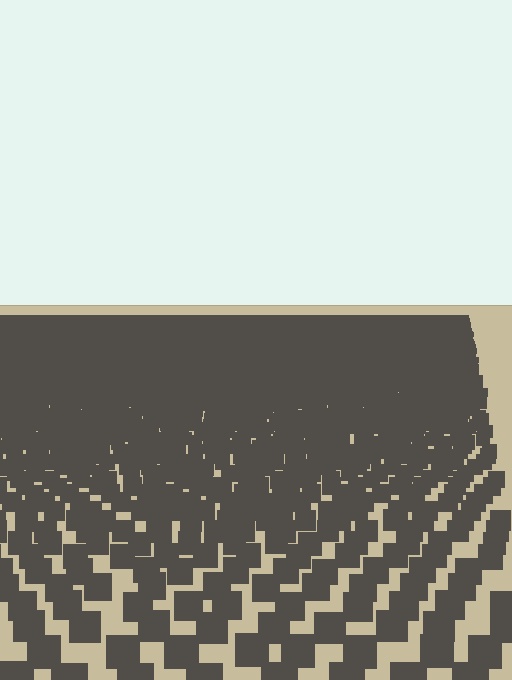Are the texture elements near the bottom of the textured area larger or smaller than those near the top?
Larger. Near the bottom, elements are closer to the viewer and appear at a bigger on-screen size.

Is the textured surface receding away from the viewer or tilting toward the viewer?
The surface is receding away from the viewer. Texture elements get smaller and denser toward the top.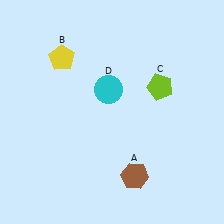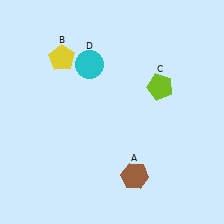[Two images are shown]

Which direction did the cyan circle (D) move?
The cyan circle (D) moved up.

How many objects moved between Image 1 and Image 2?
1 object moved between the two images.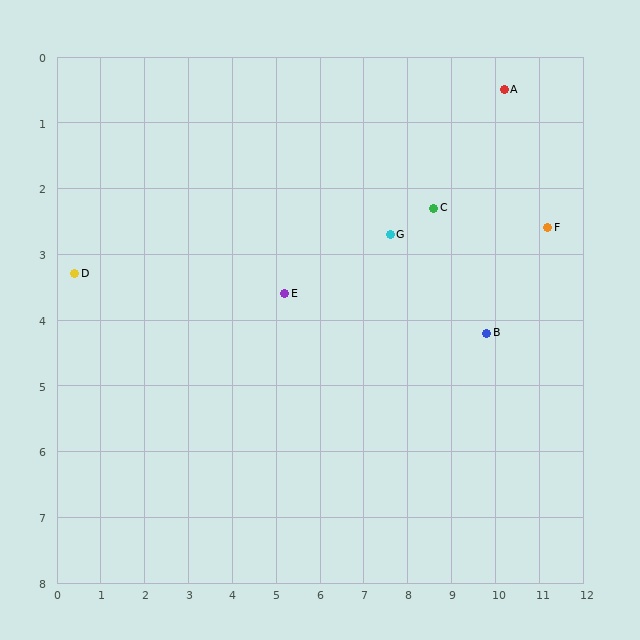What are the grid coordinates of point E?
Point E is at approximately (5.2, 3.6).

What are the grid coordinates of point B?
Point B is at approximately (9.8, 4.2).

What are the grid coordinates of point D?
Point D is at approximately (0.4, 3.3).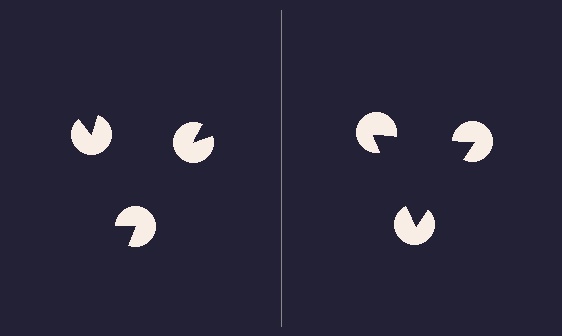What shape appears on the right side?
An illusory triangle.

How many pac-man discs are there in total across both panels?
6 — 3 on each side.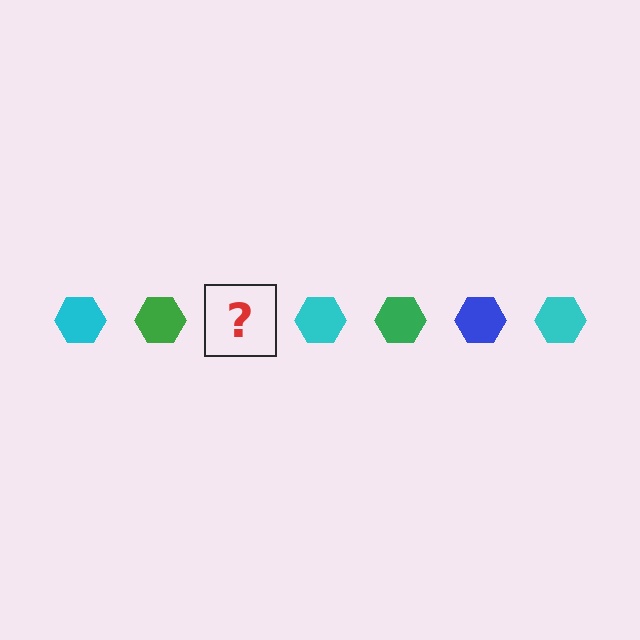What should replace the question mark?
The question mark should be replaced with a blue hexagon.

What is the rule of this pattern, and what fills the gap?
The rule is that the pattern cycles through cyan, green, blue hexagons. The gap should be filled with a blue hexagon.